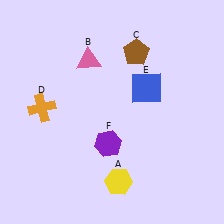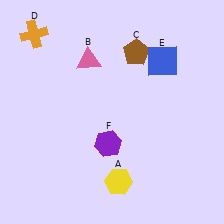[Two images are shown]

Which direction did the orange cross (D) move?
The orange cross (D) moved up.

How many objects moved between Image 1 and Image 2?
2 objects moved between the two images.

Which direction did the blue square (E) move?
The blue square (E) moved up.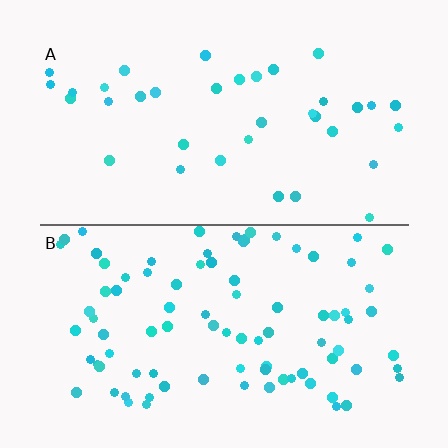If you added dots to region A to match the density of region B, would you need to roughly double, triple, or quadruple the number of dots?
Approximately double.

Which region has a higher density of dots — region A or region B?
B (the bottom).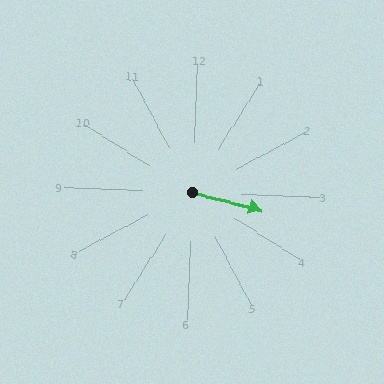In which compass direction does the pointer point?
East.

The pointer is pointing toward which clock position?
Roughly 3 o'clock.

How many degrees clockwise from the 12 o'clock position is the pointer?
Approximately 103 degrees.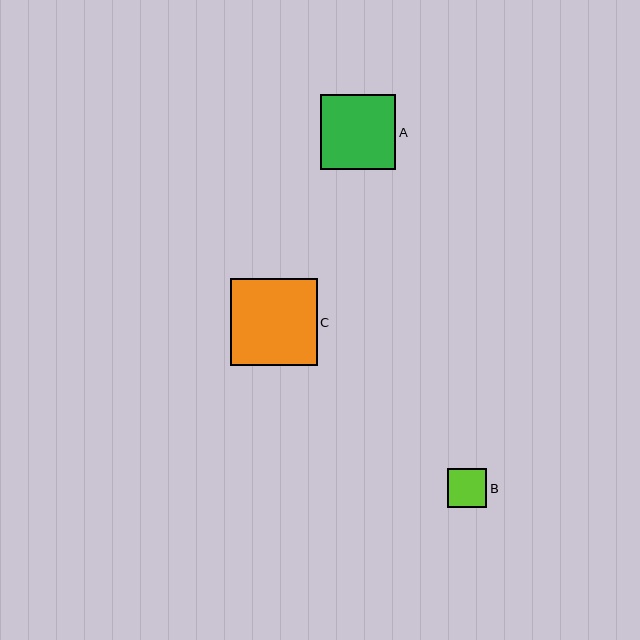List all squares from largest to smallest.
From largest to smallest: C, A, B.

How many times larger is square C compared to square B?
Square C is approximately 2.2 times the size of square B.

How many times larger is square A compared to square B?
Square A is approximately 1.9 times the size of square B.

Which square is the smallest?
Square B is the smallest with a size of approximately 39 pixels.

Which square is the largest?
Square C is the largest with a size of approximately 87 pixels.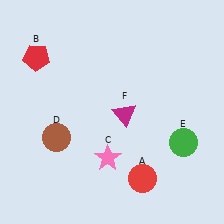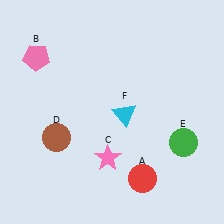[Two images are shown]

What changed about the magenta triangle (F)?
In Image 1, F is magenta. In Image 2, it changed to cyan.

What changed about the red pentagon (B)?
In Image 1, B is red. In Image 2, it changed to pink.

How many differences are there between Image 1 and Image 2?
There are 2 differences between the two images.